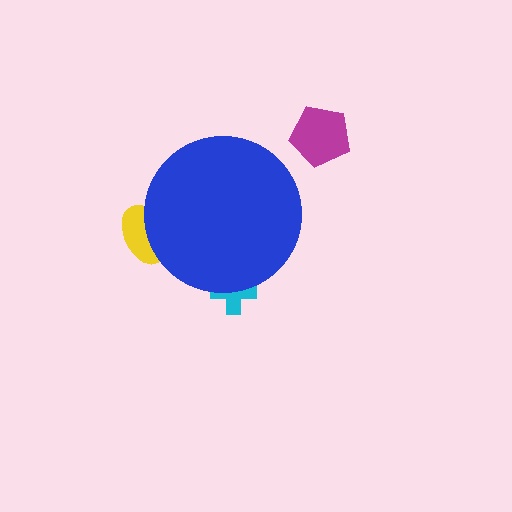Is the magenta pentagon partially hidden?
No, the magenta pentagon is fully visible.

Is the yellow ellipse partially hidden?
Yes, the yellow ellipse is partially hidden behind the blue circle.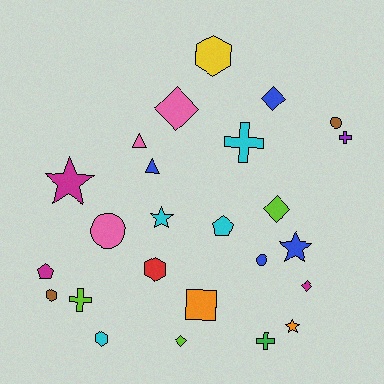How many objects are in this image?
There are 25 objects.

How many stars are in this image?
There are 4 stars.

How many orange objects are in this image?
There are 2 orange objects.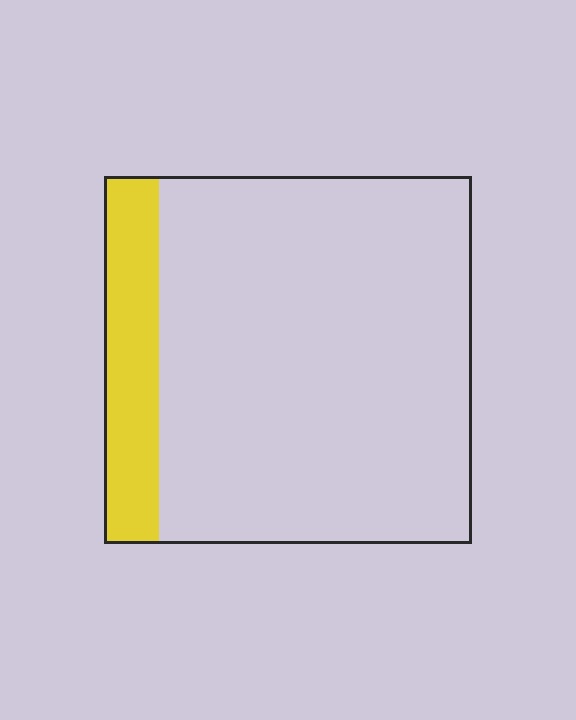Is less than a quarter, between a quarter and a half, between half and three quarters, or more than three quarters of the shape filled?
Less than a quarter.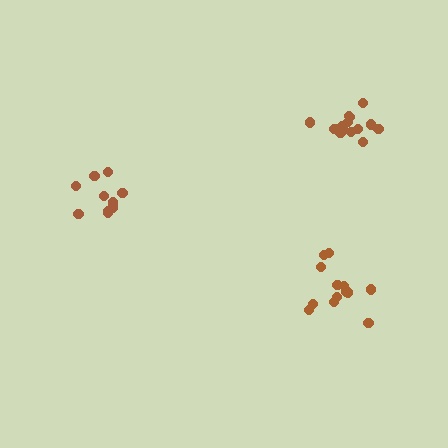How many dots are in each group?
Group 1: 10 dots, Group 2: 13 dots, Group 3: 13 dots (36 total).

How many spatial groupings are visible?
There are 3 spatial groupings.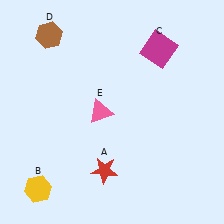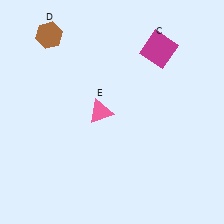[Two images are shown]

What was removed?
The red star (A), the yellow hexagon (B) were removed in Image 2.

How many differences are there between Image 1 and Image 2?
There are 2 differences between the two images.